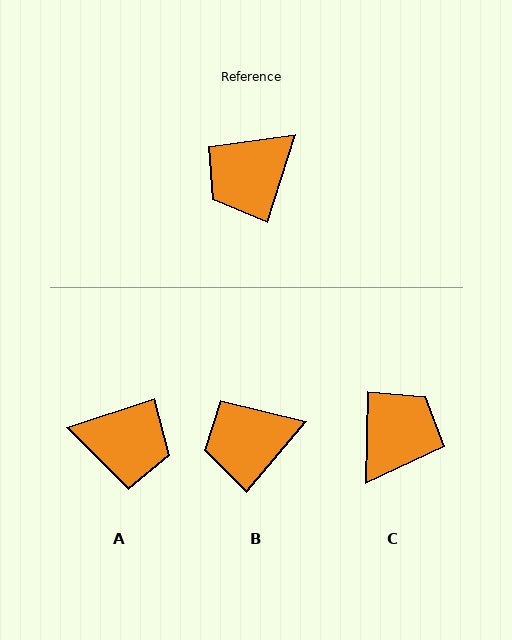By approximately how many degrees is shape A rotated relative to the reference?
Approximately 126 degrees counter-clockwise.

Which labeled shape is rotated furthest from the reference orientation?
C, about 163 degrees away.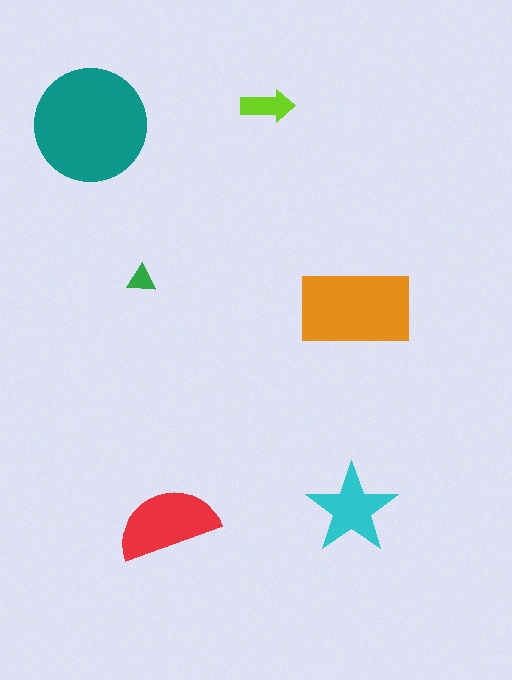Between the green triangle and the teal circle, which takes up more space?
The teal circle.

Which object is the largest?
The teal circle.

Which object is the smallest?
The green triangle.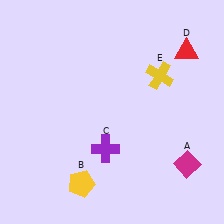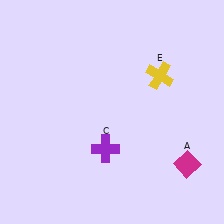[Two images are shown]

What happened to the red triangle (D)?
The red triangle (D) was removed in Image 2. It was in the top-right area of Image 1.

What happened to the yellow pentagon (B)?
The yellow pentagon (B) was removed in Image 2. It was in the bottom-left area of Image 1.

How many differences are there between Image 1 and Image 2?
There are 2 differences between the two images.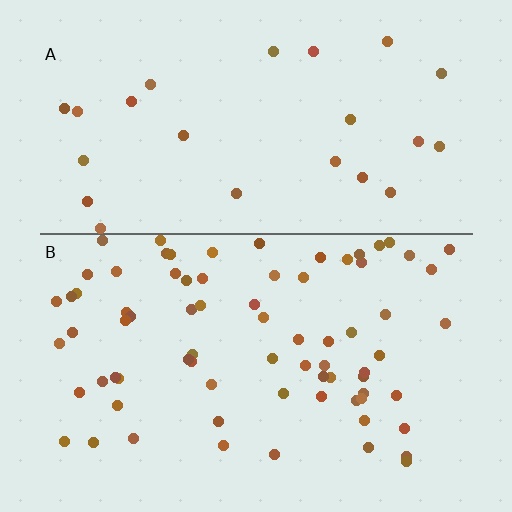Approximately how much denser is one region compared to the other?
Approximately 3.1× — region B over region A.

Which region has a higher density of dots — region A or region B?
B (the bottom).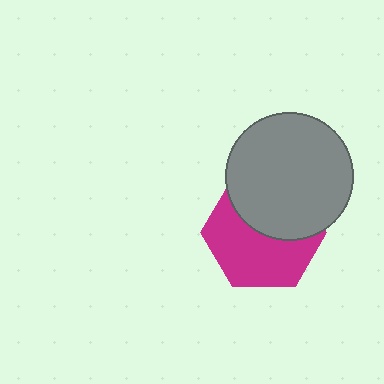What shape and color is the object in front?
The object in front is a gray circle.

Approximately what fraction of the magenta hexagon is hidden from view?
Roughly 43% of the magenta hexagon is hidden behind the gray circle.